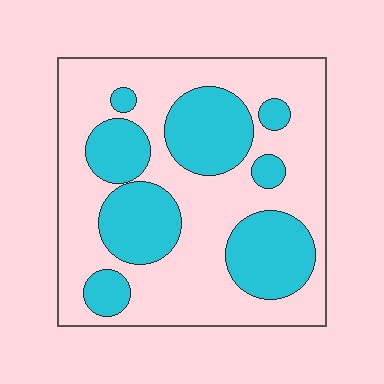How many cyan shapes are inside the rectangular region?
8.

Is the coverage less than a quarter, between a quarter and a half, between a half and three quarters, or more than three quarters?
Between a quarter and a half.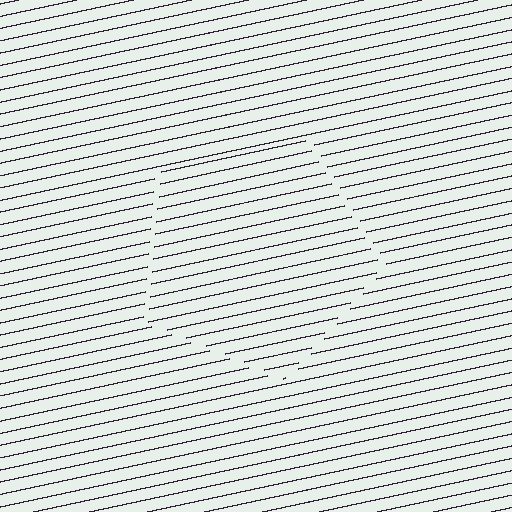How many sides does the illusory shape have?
5 sides — the line-ends trace a pentagon.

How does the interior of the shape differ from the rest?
The interior of the shape contains the same grating, shifted by half a period — the contour is defined by the phase discontinuity where line-ends from the inner and outer gratings abut.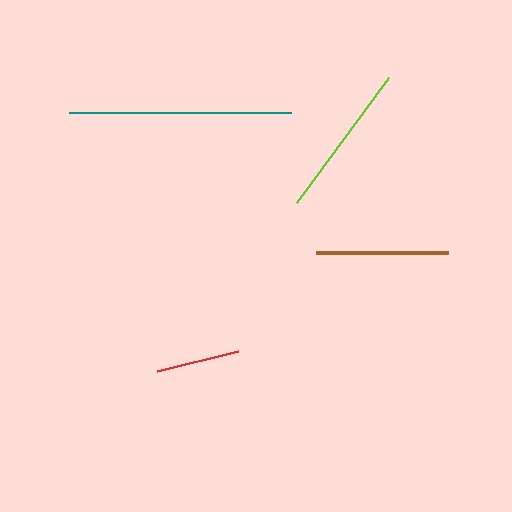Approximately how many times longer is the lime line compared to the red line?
The lime line is approximately 1.9 times the length of the red line.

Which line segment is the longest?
The teal line is the longest at approximately 222 pixels.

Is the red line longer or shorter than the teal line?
The teal line is longer than the red line.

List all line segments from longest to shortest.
From longest to shortest: teal, lime, brown, red.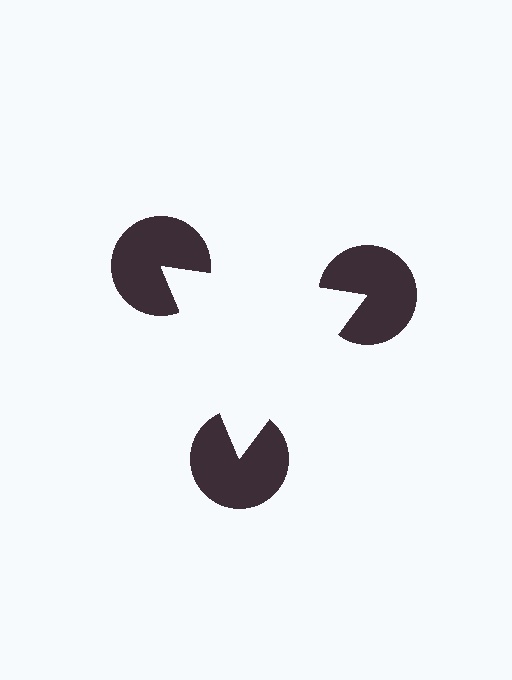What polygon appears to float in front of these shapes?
An illusory triangle — its edges are inferred from the aligned wedge cuts in the pac-man discs, not physically drawn.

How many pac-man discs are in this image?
There are 3 — one at each vertex of the illusory triangle.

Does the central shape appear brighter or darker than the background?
It typically appears slightly brighter than the background, even though no actual brightness change is drawn.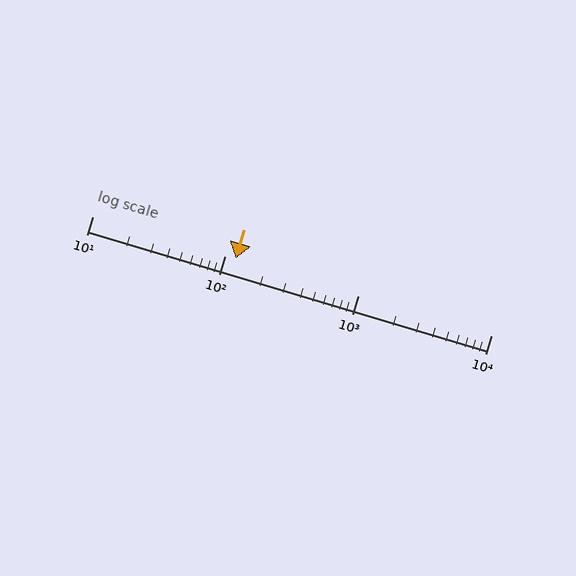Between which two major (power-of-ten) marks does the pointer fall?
The pointer is between 100 and 1000.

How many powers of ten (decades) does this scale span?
The scale spans 3 decades, from 10 to 10000.